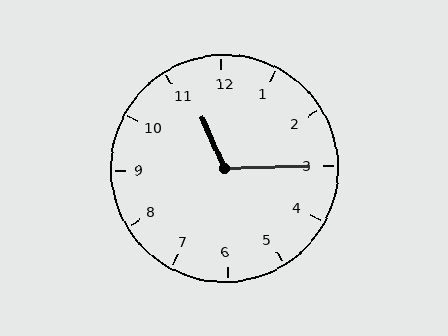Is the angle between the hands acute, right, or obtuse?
It is obtuse.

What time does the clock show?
11:15.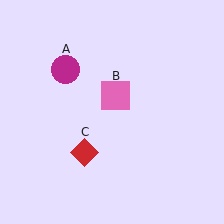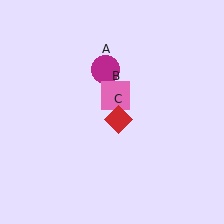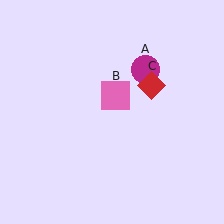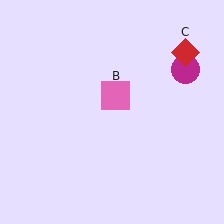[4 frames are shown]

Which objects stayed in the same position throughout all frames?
Pink square (object B) remained stationary.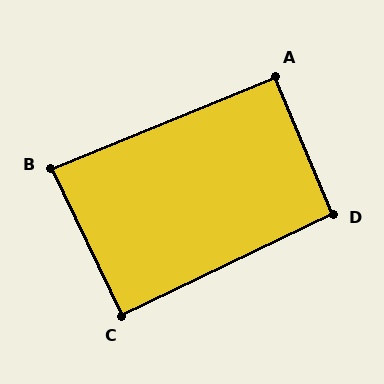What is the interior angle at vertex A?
Approximately 90 degrees (approximately right).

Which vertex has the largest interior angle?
D, at approximately 93 degrees.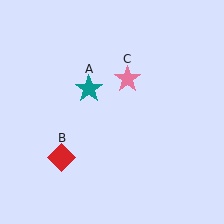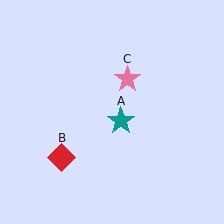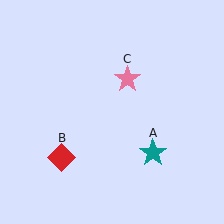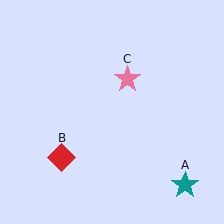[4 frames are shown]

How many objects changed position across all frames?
1 object changed position: teal star (object A).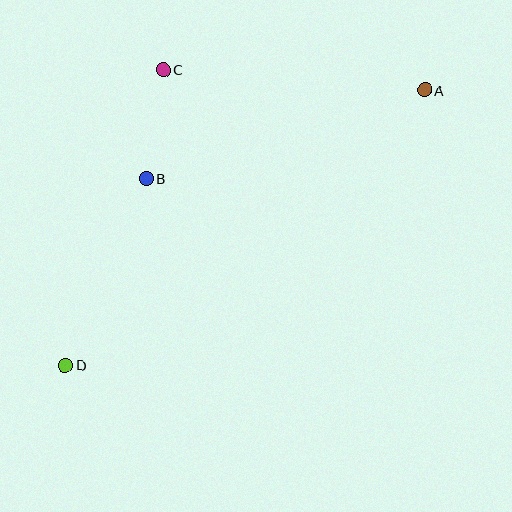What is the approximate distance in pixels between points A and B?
The distance between A and B is approximately 292 pixels.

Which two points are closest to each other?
Points B and C are closest to each other.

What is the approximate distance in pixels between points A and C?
The distance between A and C is approximately 262 pixels.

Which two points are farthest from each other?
Points A and D are farthest from each other.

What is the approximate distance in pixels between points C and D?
The distance between C and D is approximately 311 pixels.